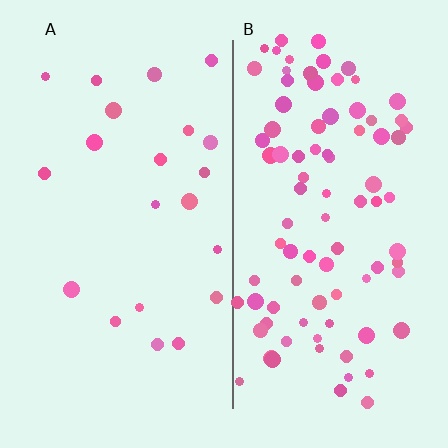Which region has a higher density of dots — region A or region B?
B (the right).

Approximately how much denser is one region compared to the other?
Approximately 4.2× — region B over region A.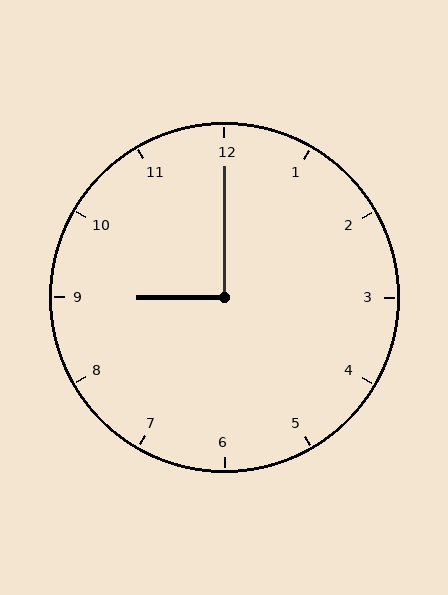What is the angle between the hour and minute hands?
Approximately 90 degrees.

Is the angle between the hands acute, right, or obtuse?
It is right.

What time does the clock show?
9:00.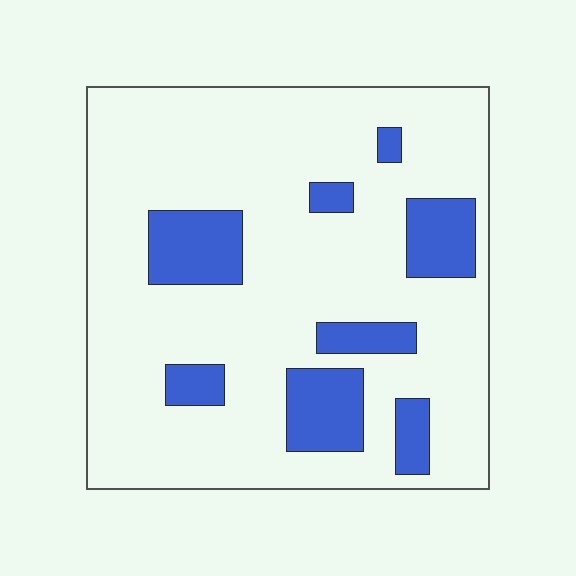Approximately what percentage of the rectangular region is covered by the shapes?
Approximately 20%.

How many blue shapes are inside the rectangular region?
8.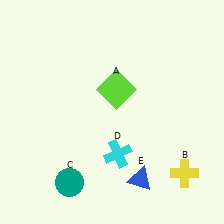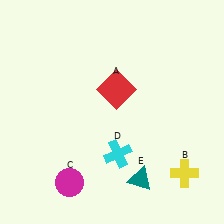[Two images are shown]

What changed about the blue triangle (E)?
In Image 1, E is blue. In Image 2, it changed to teal.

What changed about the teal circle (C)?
In Image 1, C is teal. In Image 2, it changed to magenta.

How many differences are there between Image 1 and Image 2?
There are 3 differences between the two images.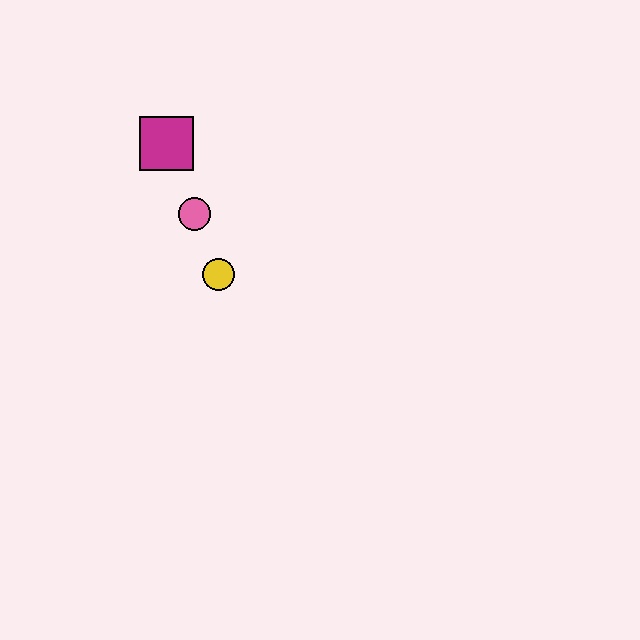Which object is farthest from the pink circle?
The magenta square is farthest from the pink circle.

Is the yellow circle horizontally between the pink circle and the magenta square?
No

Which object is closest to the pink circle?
The yellow circle is closest to the pink circle.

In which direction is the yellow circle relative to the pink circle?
The yellow circle is below the pink circle.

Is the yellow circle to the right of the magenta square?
Yes